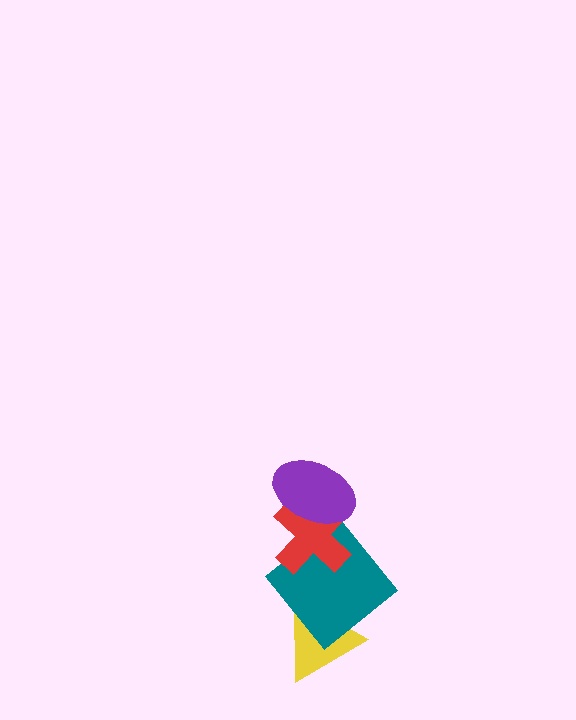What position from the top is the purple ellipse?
The purple ellipse is 1st from the top.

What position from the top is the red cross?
The red cross is 2nd from the top.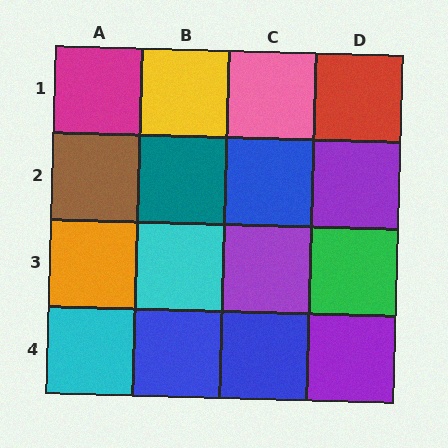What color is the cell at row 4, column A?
Cyan.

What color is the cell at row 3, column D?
Green.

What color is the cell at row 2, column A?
Brown.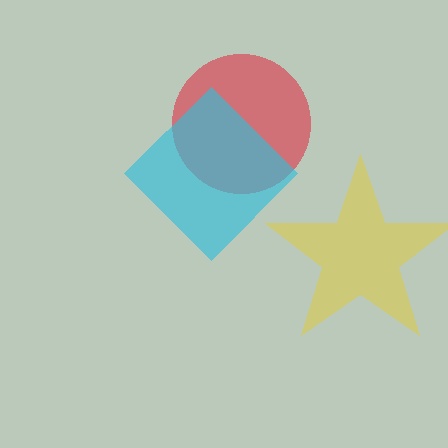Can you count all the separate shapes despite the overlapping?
Yes, there are 3 separate shapes.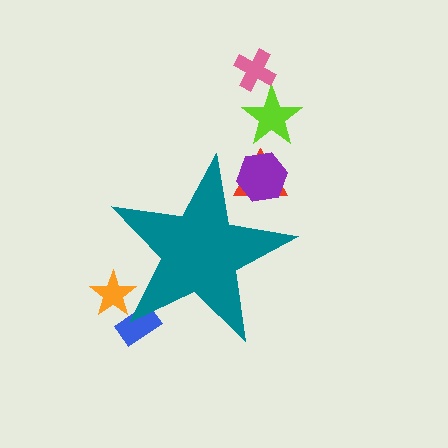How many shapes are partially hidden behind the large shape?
4 shapes are partially hidden.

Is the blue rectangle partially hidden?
Yes, the blue rectangle is partially hidden behind the teal star.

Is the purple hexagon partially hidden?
Yes, the purple hexagon is partially hidden behind the teal star.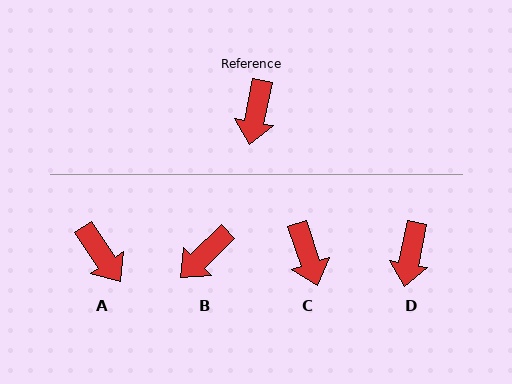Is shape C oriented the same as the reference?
No, it is off by about 29 degrees.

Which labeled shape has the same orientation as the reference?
D.